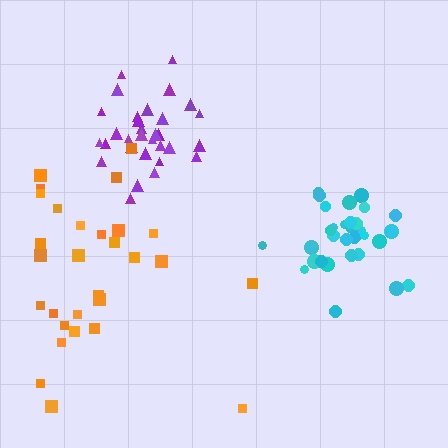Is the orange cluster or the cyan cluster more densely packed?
Cyan.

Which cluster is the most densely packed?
Purple.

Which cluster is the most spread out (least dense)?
Orange.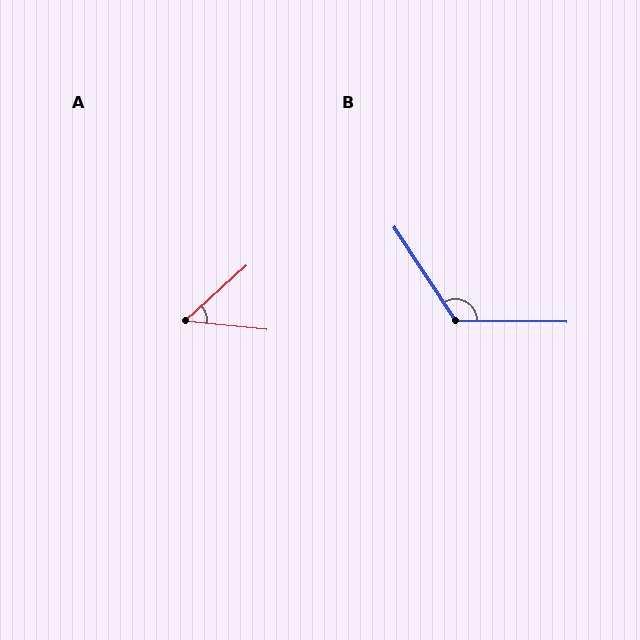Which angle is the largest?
B, at approximately 124 degrees.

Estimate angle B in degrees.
Approximately 124 degrees.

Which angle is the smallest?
A, at approximately 48 degrees.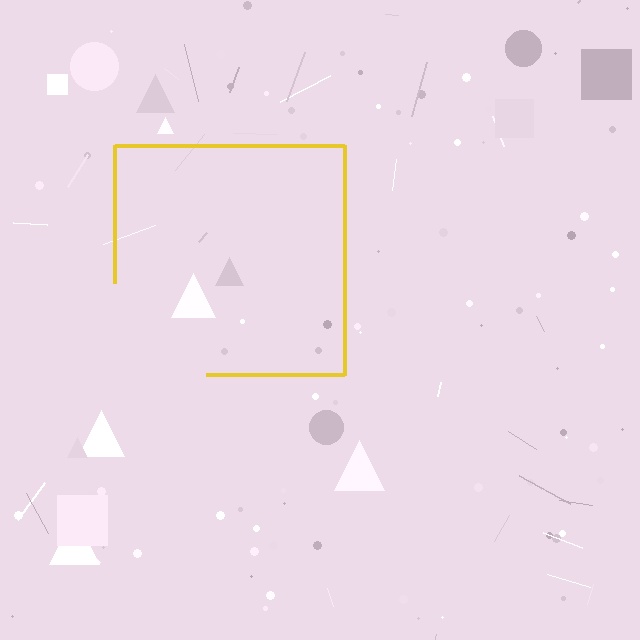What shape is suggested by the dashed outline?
The dashed outline suggests a square.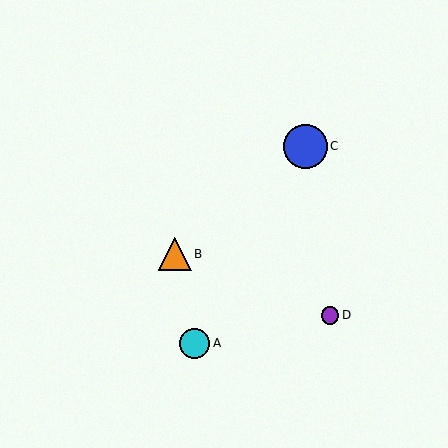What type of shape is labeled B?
Shape B is an orange triangle.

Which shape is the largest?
The blue circle (labeled C) is the largest.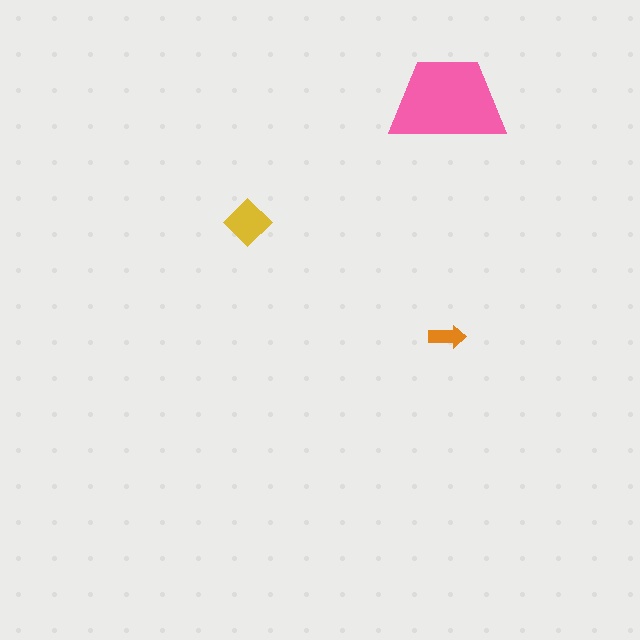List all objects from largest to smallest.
The pink trapezoid, the yellow diamond, the orange arrow.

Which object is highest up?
The pink trapezoid is topmost.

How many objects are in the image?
There are 3 objects in the image.